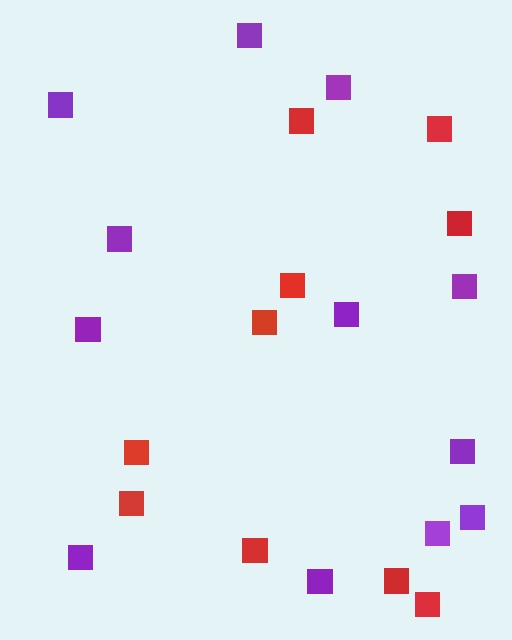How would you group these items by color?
There are 2 groups: one group of purple squares (12) and one group of red squares (10).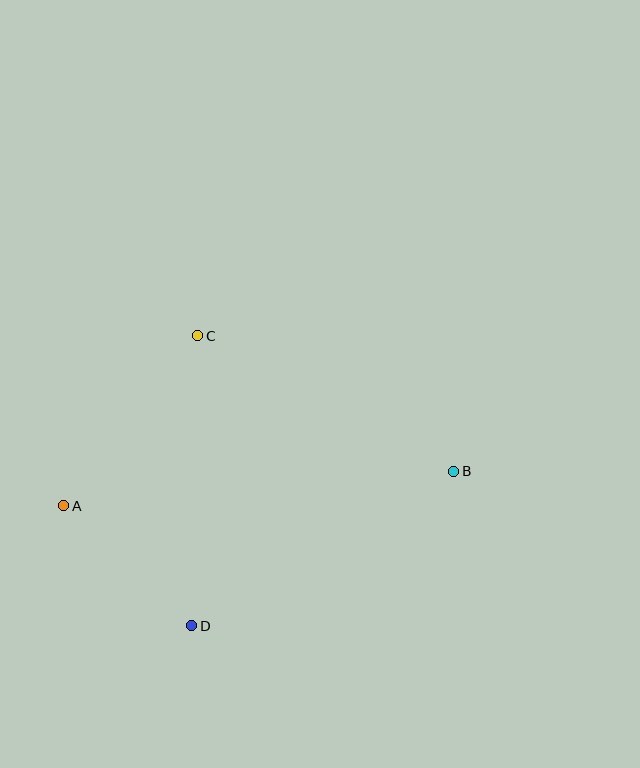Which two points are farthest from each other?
Points A and B are farthest from each other.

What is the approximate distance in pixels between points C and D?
The distance between C and D is approximately 290 pixels.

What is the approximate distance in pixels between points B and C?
The distance between B and C is approximately 290 pixels.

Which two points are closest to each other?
Points A and D are closest to each other.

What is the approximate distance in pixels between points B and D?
The distance between B and D is approximately 304 pixels.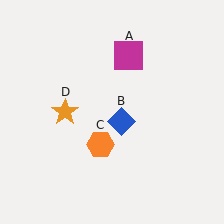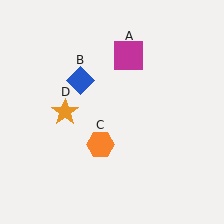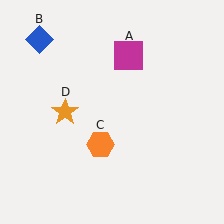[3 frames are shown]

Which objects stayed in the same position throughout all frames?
Magenta square (object A) and orange hexagon (object C) and orange star (object D) remained stationary.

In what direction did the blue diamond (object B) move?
The blue diamond (object B) moved up and to the left.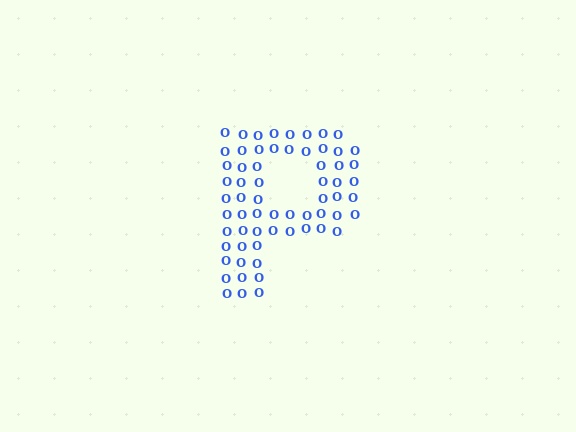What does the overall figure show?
The overall figure shows the letter P.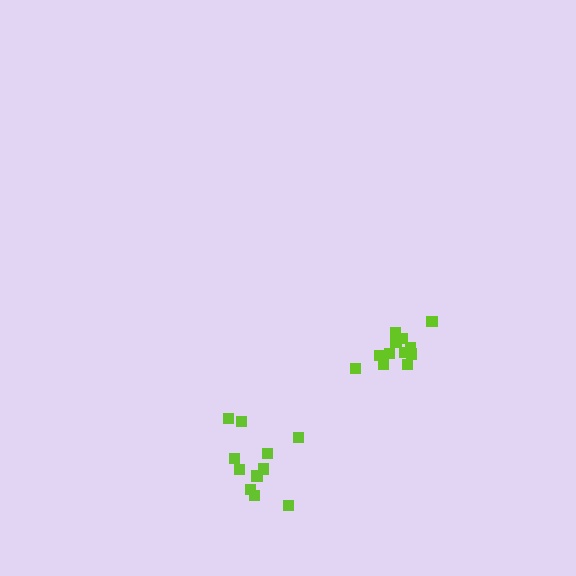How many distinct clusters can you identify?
There are 2 distinct clusters.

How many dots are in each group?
Group 1: 11 dots, Group 2: 13 dots (24 total).